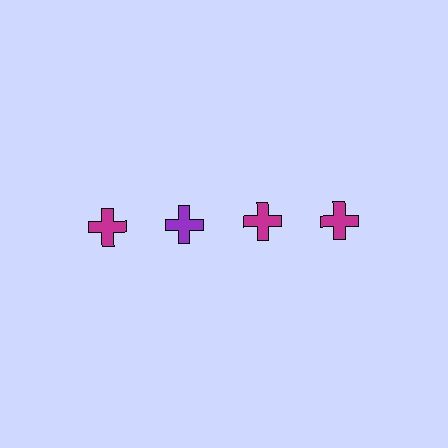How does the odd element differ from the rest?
It has a different color: purple instead of magenta.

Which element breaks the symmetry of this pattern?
The purple cross in the top row, second from left column breaks the symmetry. All other shapes are magenta crosses.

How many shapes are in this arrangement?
There are 4 shapes arranged in a grid pattern.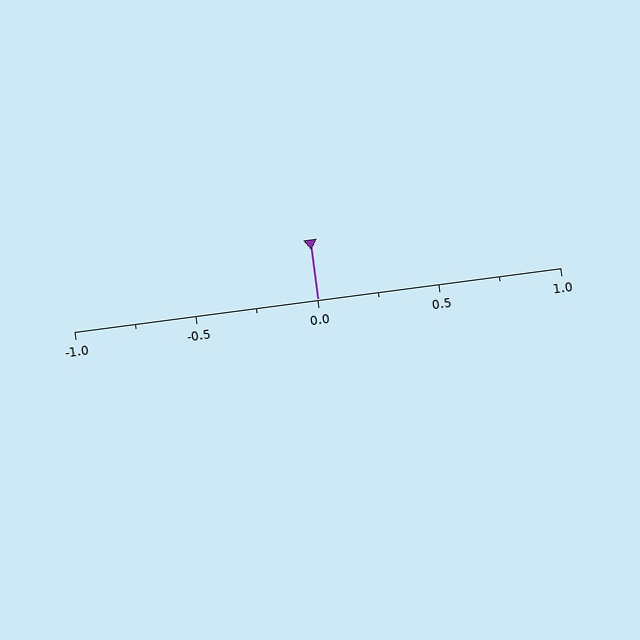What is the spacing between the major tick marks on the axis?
The major ticks are spaced 0.5 apart.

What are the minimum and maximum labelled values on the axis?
The axis runs from -1.0 to 1.0.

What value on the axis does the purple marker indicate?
The marker indicates approximately 0.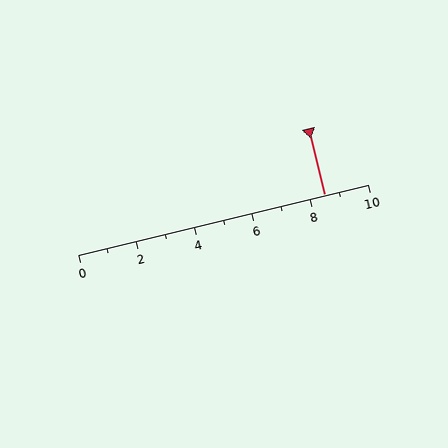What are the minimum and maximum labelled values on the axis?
The axis runs from 0 to 10.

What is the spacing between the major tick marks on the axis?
The major ticks are spaced 2 apart.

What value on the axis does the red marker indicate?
The marker indicates approximately 8.5.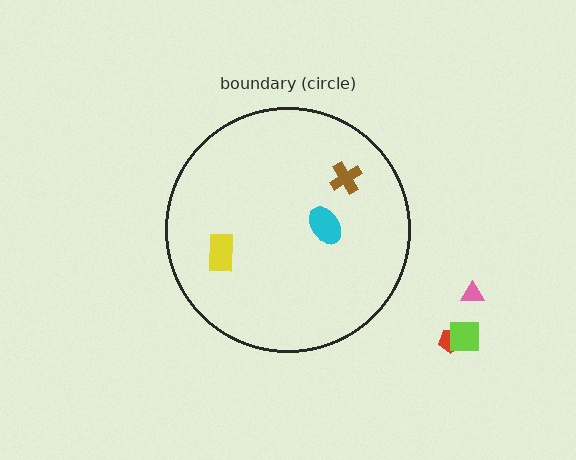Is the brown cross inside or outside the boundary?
Inside.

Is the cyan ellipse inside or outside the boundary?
Inside.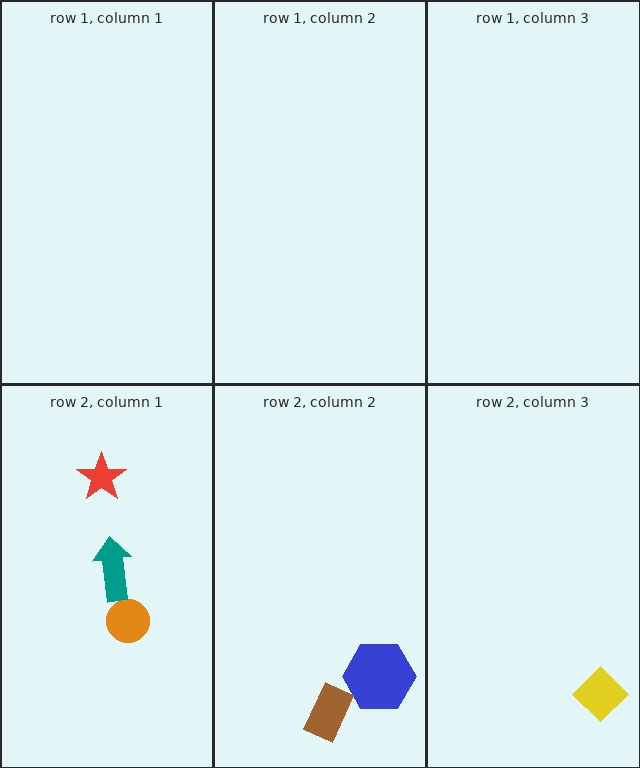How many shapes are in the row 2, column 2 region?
2.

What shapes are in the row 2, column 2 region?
The blue hexagon, the brown rectangle.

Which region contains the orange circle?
The row 2, column 1 region.